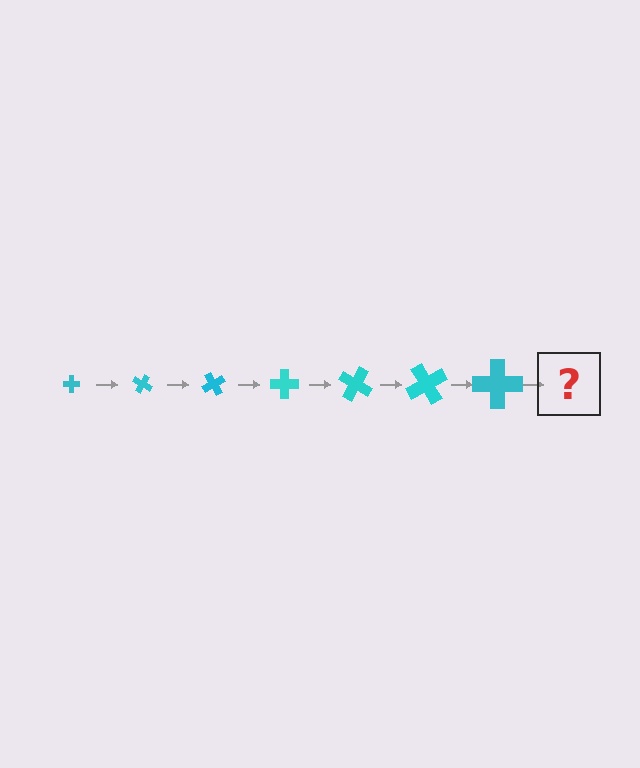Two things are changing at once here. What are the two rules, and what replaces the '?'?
The two rules are that the cross grows larger each step and it rotates 30 degrees each step. The '?' should be a cross, larger than the previous one and rotated 210 degrees from the start.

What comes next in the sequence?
The next element should be a cross, larger than the previous one and rotated 210 degrees from the start.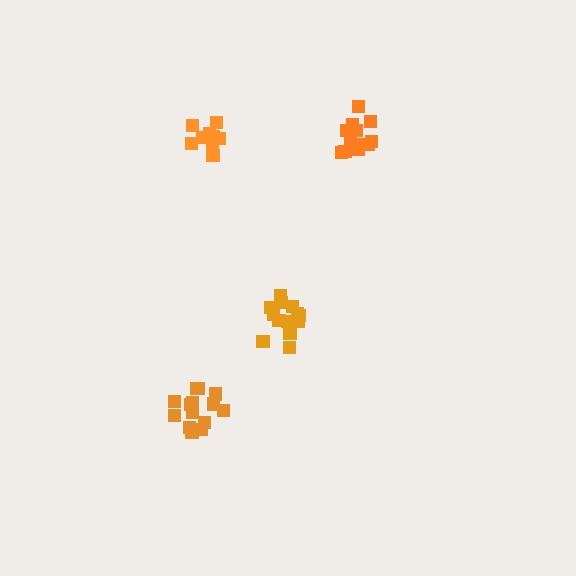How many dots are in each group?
Group 1: 10 dots, Group 2: 12 dots, Group 3: 13 dots, Group 4: 15 dots (50 total).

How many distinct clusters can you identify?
There are 4 distinct clusters.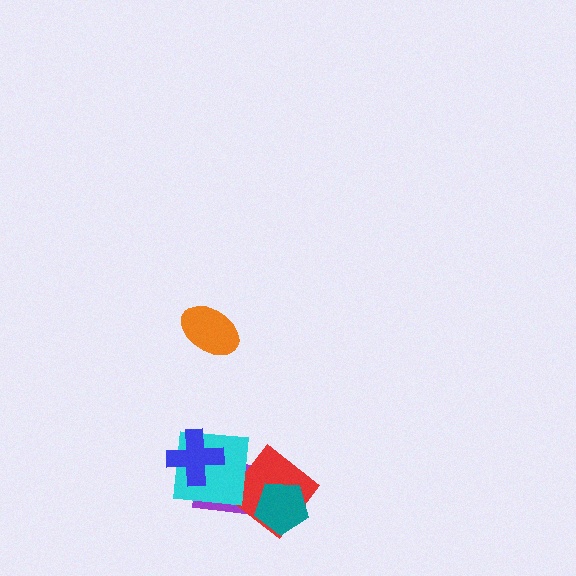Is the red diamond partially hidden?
Yes, it is partially covered by another shape.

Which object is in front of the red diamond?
The teal pentagon is in front of the red diamond.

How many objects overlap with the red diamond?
2 objects overlap with the red diamond.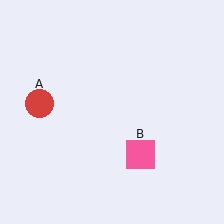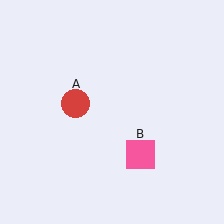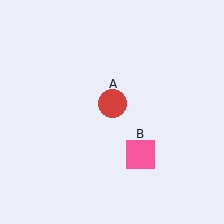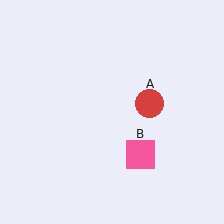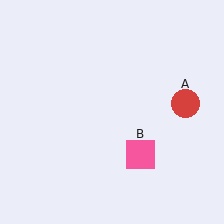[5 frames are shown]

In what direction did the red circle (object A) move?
The red circle (object A) moved right.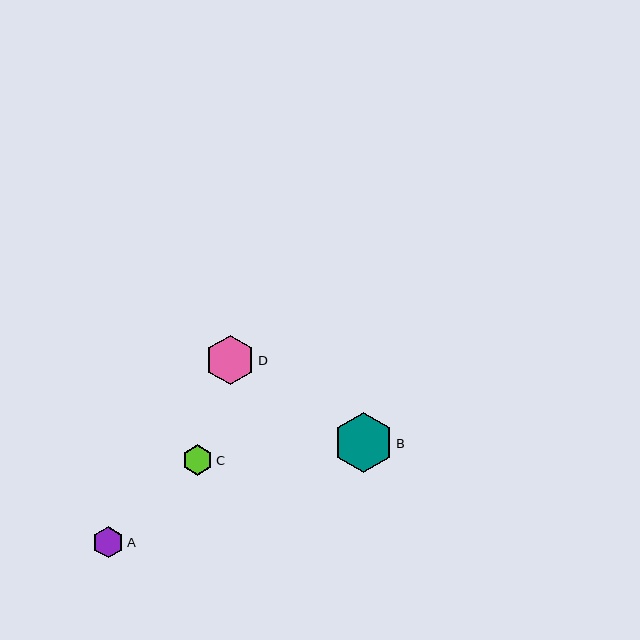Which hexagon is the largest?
Hexagon B is the largest with a size of approximately 60 pixels.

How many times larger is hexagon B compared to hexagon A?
Hexagon B is approximately 1.9 times the size of hexagon A.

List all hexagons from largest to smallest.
From largest to smallest: B, D, A, C.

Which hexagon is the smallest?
Hexagon C is the smallest with a size of approximately 31 pixels.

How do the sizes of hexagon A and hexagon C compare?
Hexagon A and hexagon C are approximately the same size.